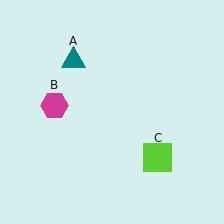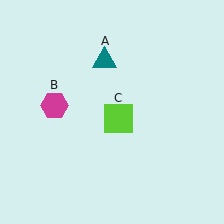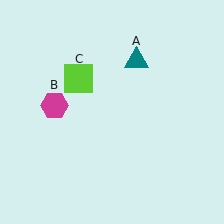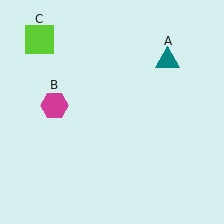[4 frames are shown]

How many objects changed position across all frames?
2 objects changed position: teal triangle (object A), lime square (object C).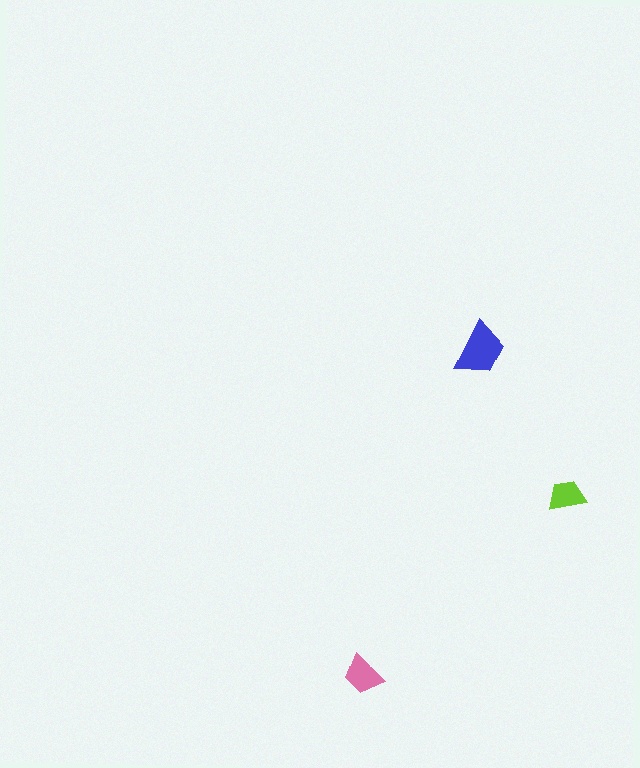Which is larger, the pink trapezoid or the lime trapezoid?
The pink one.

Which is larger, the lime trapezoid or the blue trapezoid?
The blue one.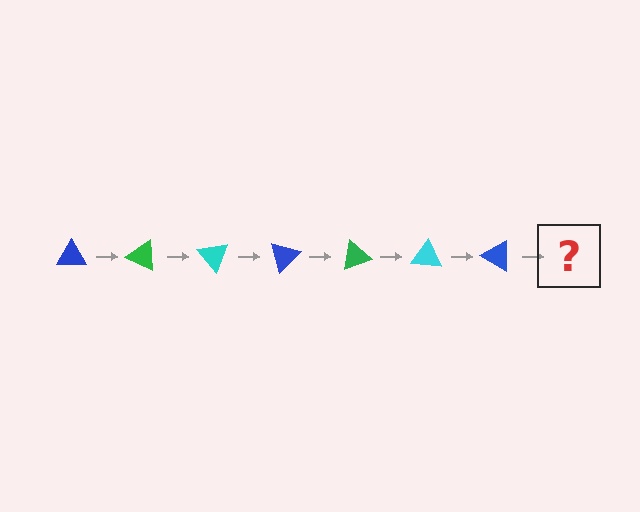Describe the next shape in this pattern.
It should be a green triangle, rotated 175 degrees from the start.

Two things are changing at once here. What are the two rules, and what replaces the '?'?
The two rules are that it rotates 25 degrees each step and the color cycles through blue, green, and cyan. The '?' should be a green triangle, rotated 175 degrees from the start.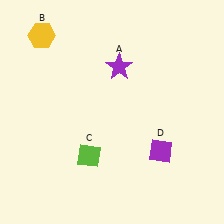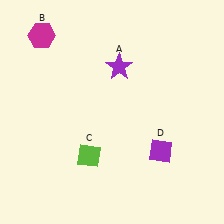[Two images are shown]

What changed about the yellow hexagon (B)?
In Image 1, B is yellow. In Image 2, it changed to magenta.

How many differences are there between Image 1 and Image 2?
There is 1 difference between the two images.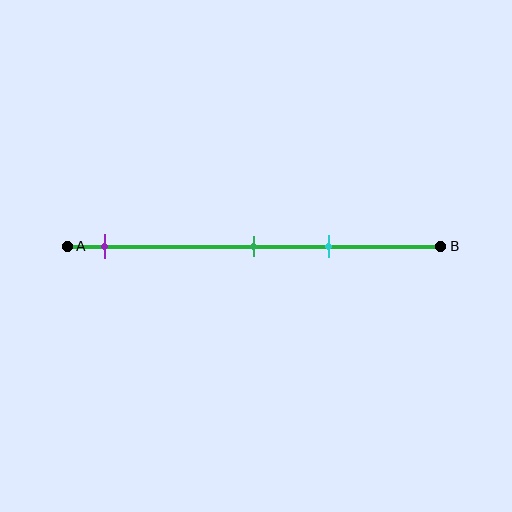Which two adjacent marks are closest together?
The green and cyan marks are the closest adjacent pair.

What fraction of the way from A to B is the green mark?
The green mark is approximately 50% (0.5) of the way from A to B.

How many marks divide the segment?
There are 3 marks dividing the segment.